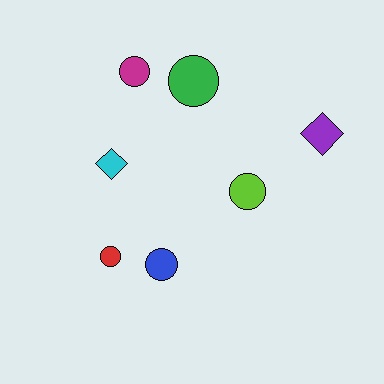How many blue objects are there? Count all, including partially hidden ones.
There is 1 blue object.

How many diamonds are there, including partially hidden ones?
There are 2 diamonds.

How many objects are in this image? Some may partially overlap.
There are 7 objects.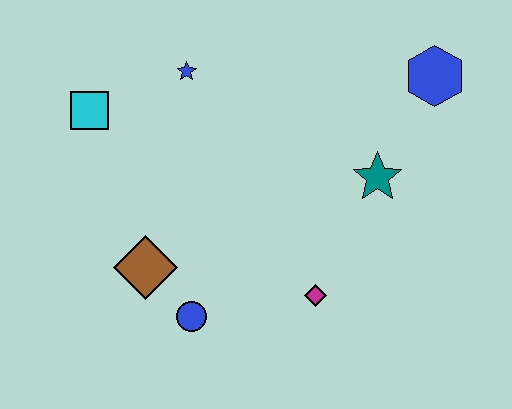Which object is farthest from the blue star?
The magenta diamond is farthest from the blue star.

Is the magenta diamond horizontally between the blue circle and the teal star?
Yes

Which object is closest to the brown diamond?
The blue circle is closest to the brown diamond.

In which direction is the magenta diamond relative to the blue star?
The magenta diamond is below the blue star.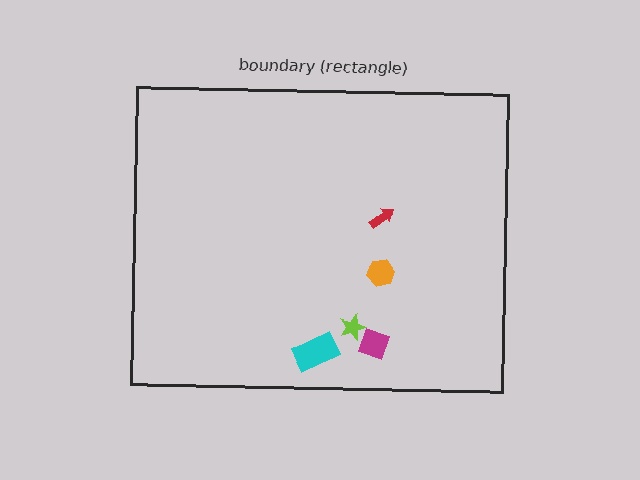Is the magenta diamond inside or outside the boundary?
Inside.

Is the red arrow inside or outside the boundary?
Inside.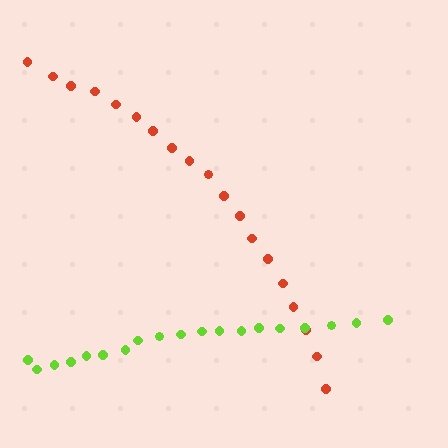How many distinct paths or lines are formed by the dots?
There are 2 distinct paths.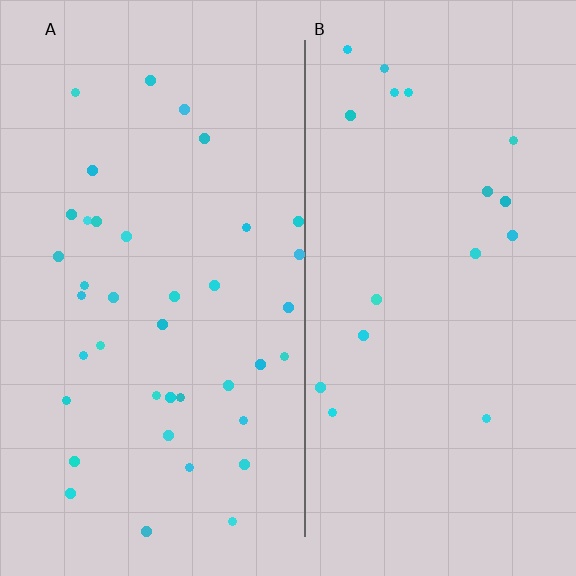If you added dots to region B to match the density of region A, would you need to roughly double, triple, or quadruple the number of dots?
Approximately double.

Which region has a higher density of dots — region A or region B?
A (the left).